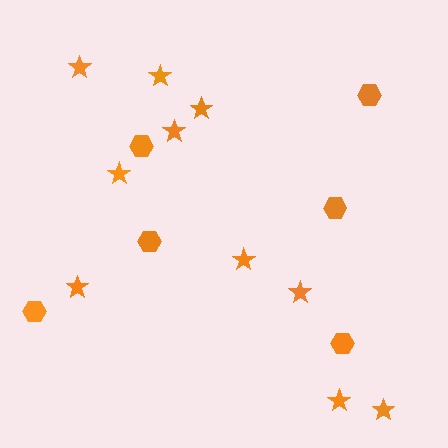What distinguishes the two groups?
There are 2 groups: one group of hexagons (6) and one group of stars (10).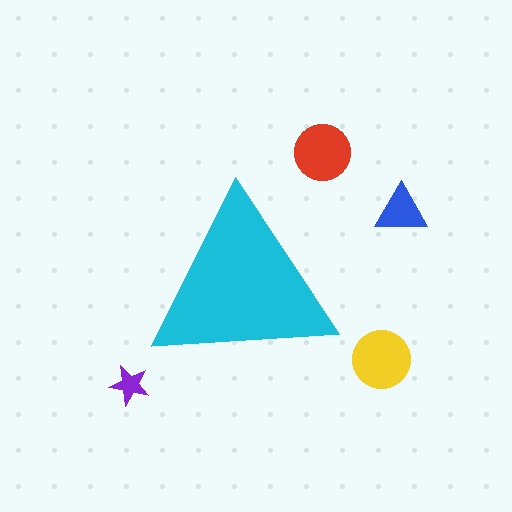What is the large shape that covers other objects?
A cyan triangle.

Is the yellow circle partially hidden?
No, the yellow circle is fully visible.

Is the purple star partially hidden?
No, the purple star is fully visible.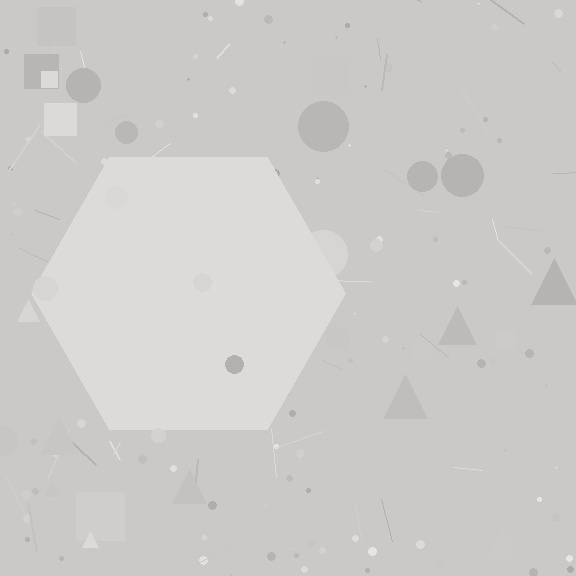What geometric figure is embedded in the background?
A hexagon is embedded in the background.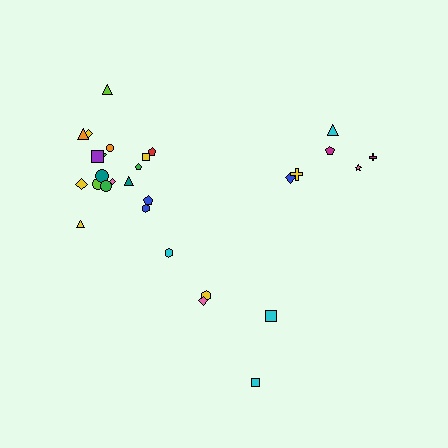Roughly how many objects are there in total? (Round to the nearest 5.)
Roughly 30 objects in total.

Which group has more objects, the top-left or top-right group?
The top-left group.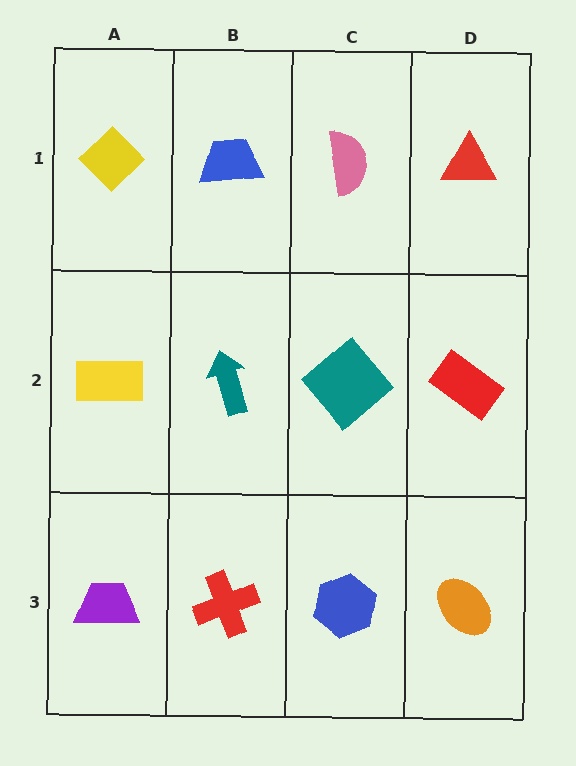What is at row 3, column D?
An orange ellipse.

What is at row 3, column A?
A purple trapezoid.